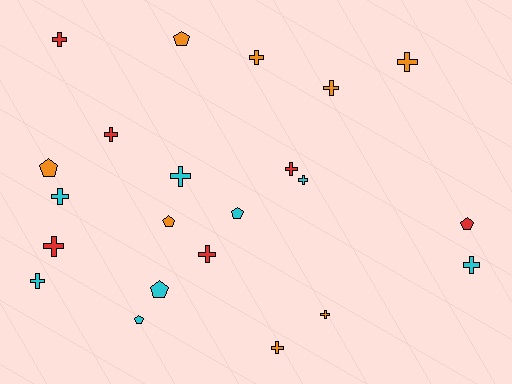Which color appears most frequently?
Cyan, with 8 objects.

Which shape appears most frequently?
Cross, with 15 objects.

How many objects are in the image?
There are 22 objects.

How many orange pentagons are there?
There are 3 orange pentagons.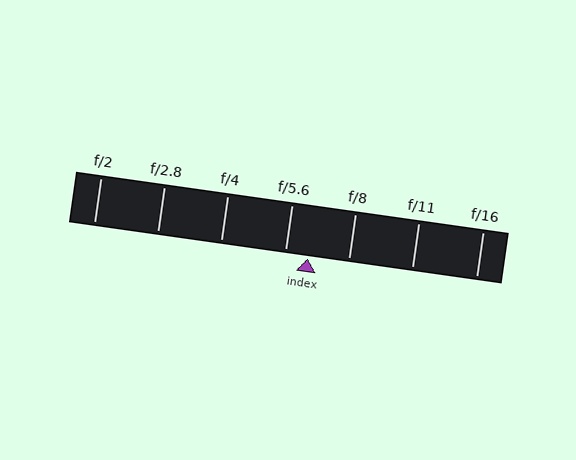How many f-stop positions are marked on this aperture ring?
There are 7 f-stop positions marked.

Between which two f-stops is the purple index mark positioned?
The index mark is between f/5.6 and f/8.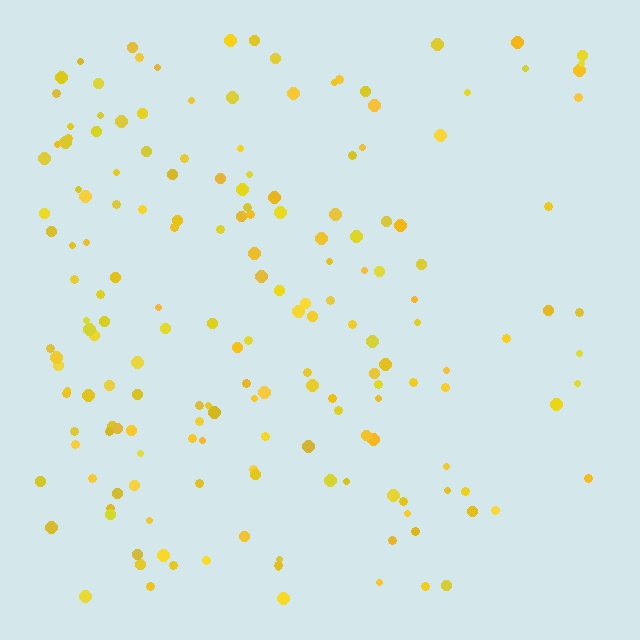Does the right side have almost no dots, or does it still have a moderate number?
Still a moderate number, just noticeably fewer than the left.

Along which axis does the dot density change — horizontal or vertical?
Horizontal.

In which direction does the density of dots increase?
From right to left, with the left side densest.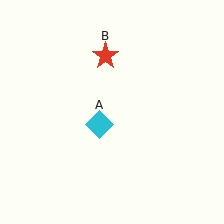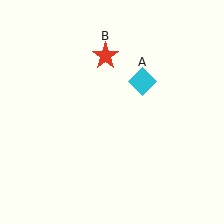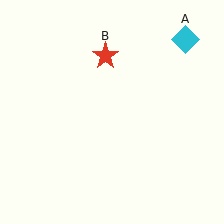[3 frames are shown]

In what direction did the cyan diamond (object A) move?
The cyan diamond (object A) moved up and to the right.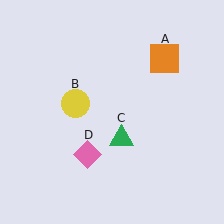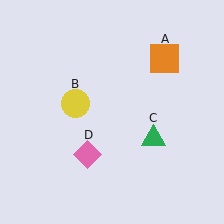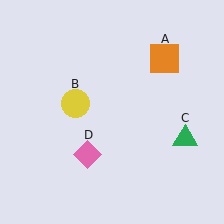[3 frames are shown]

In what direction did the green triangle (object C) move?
The green triangle (object C) moved right.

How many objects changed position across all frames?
1 object changed position: green triangle (object C).